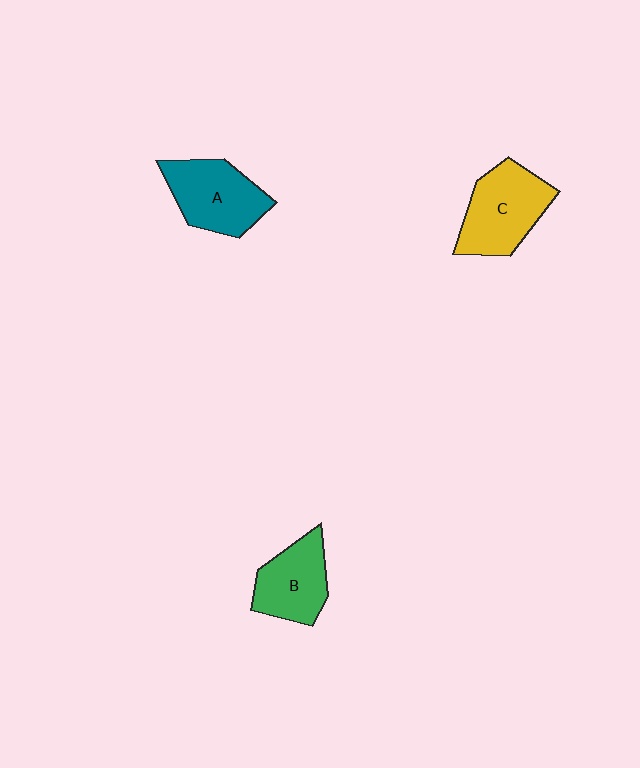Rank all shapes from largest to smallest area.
From largest to smallest: C (yellow), A (teal), B (green).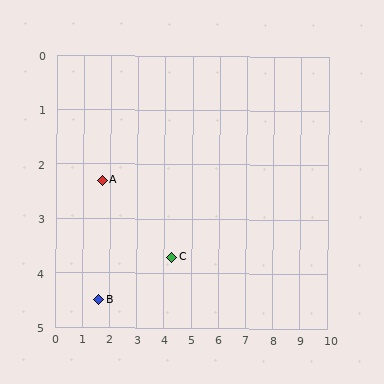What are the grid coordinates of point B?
Point B is at approximately (1.6, 4.5).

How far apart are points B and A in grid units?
Points B and A are about 2.2 grid units apart.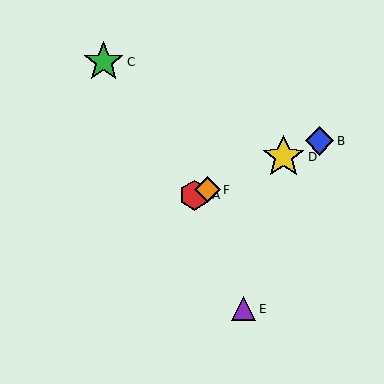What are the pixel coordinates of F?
Object F is at (208, 190).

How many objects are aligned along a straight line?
4 objects (A, B, D, F) are aligned along a straight line.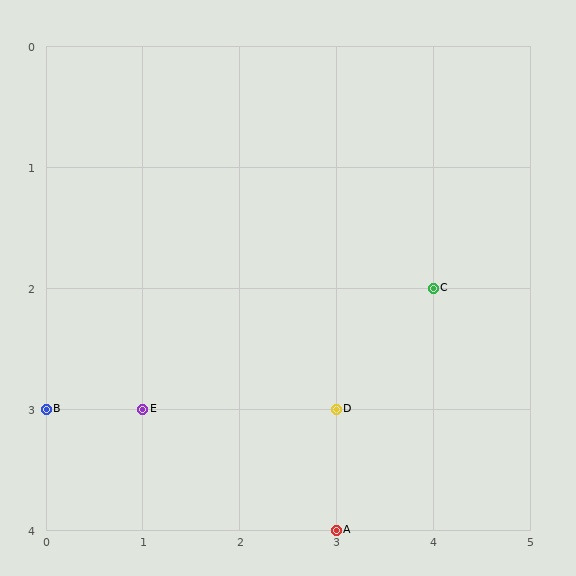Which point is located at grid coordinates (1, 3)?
Point E is at (1, 3).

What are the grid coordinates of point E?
Point E is at grid coordinates (1, 3).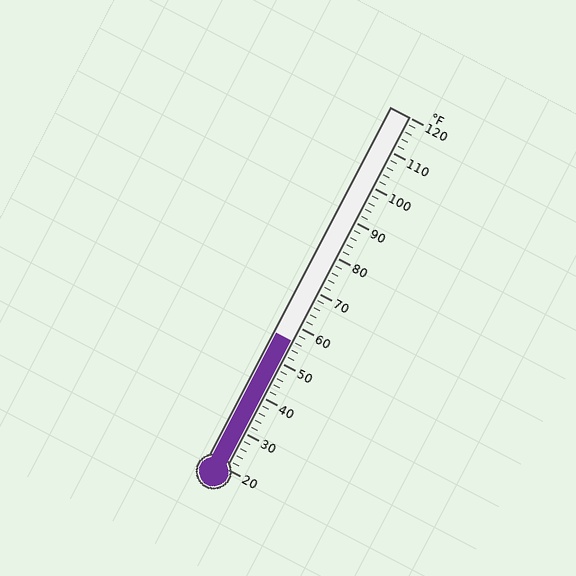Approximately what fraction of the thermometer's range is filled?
The thermometer is filled to approximately 35% of its range.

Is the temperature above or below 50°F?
The temperature is above 50°F.